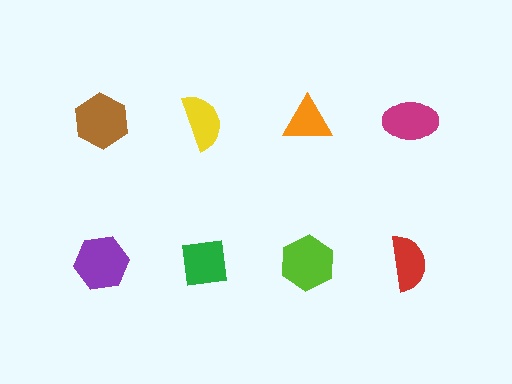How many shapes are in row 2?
4 shapes.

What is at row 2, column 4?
A red semicircle.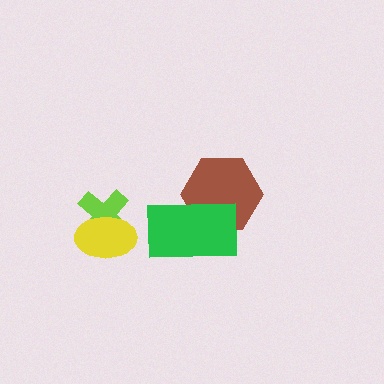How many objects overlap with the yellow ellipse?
1 object overlaps with the yellow ellipse.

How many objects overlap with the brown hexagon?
1 object overlaps with the brown hexagon.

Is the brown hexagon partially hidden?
Yes, it is partially covered by another shape.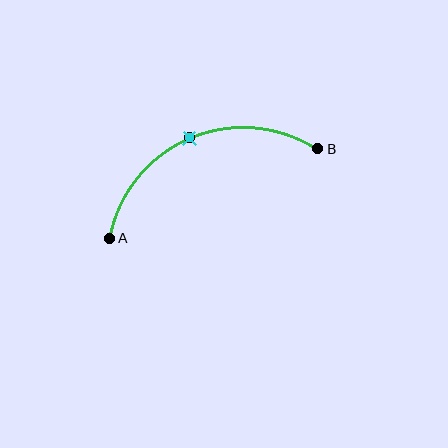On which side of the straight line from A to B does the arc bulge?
The arc bulges above the straight line connecting A and B.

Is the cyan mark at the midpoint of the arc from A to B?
Yes. The cyan mark lies on the arc at equal arc-length from both A and B — it is the arc midpoint.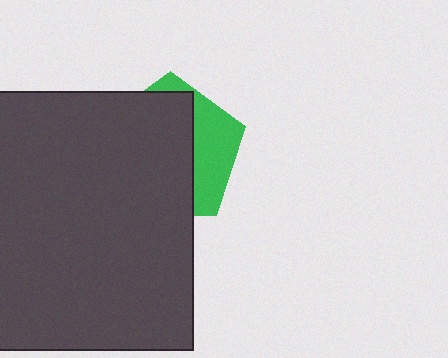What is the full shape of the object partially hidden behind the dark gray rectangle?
The partially hidden object is a green pentagon.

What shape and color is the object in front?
The object in front is a dark gray rectangle.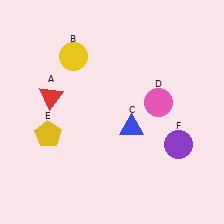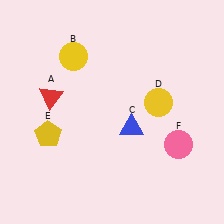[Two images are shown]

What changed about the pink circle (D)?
In Image 1, D is pink. In Image 2, it changed to yellow.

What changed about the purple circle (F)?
In Image 1, F is purple. In Image 2, it changed to pink.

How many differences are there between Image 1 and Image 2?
There are 2 differences between the two images.